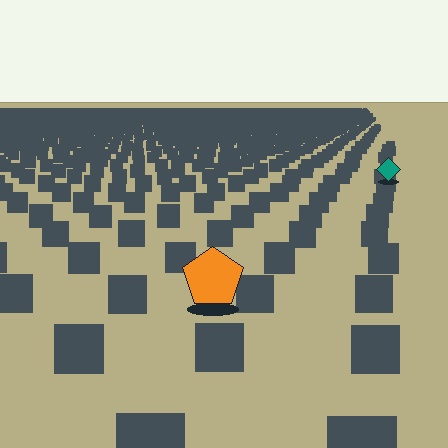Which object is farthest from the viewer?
The teal diamond is farthest from the viewer. It appears smaller and the ground texture around it is denser.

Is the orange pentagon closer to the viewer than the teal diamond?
Yes. The orange pentagon is closer — you can tell from the texture gradient: the ground texture is coarser near it.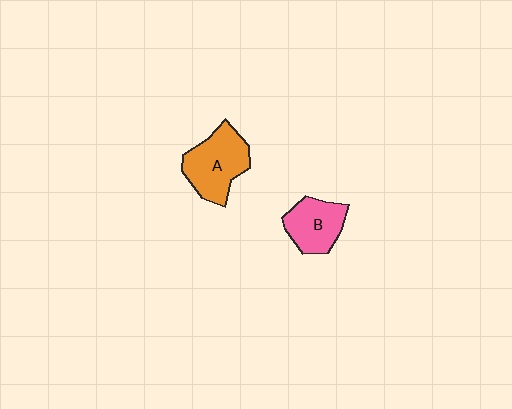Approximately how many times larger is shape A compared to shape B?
Approximately 1.3 times.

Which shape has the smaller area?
Shape B (pink).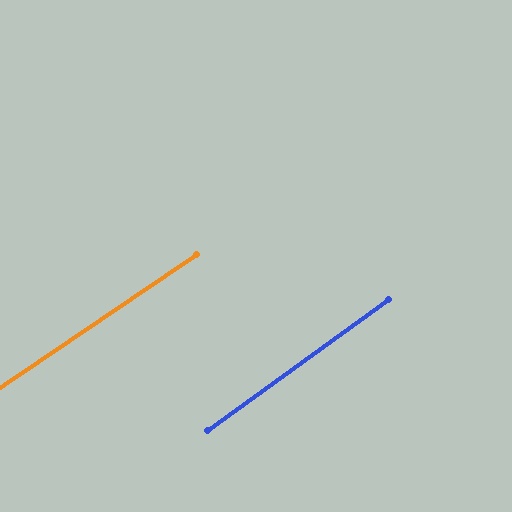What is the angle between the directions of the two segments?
Approximately 2 degrees.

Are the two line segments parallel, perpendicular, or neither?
Parallel — their directions differ by only 1.8°.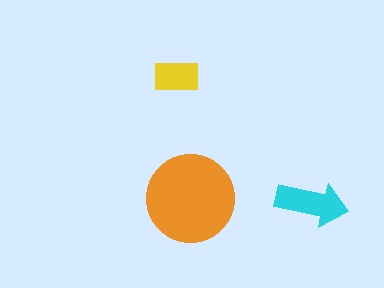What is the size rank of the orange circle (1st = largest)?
1st.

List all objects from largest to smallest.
The orange circle, the cyan arrow, the yellow rectangle.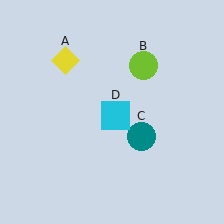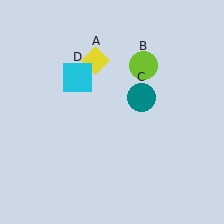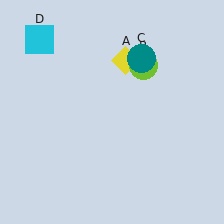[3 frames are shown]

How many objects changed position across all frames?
3 objects changed position: yellow diamond (object A), teal circle (object C), cyan square (object D).